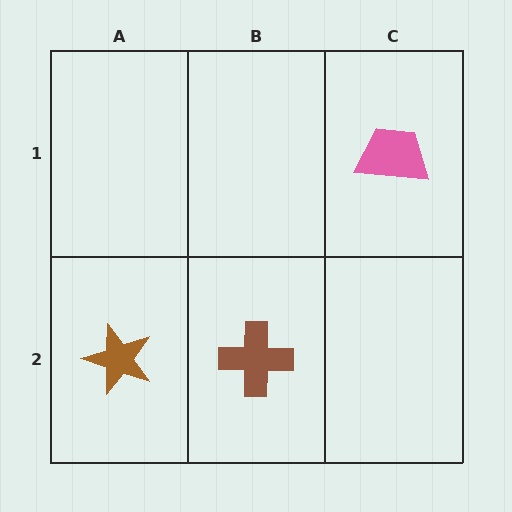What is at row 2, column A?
A brown star.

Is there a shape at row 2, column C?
No, that cell is empty.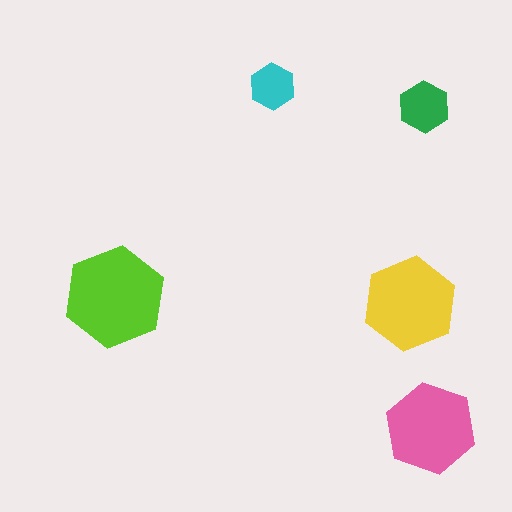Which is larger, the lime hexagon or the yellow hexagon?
The lime one.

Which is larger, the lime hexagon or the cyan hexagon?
The lime one.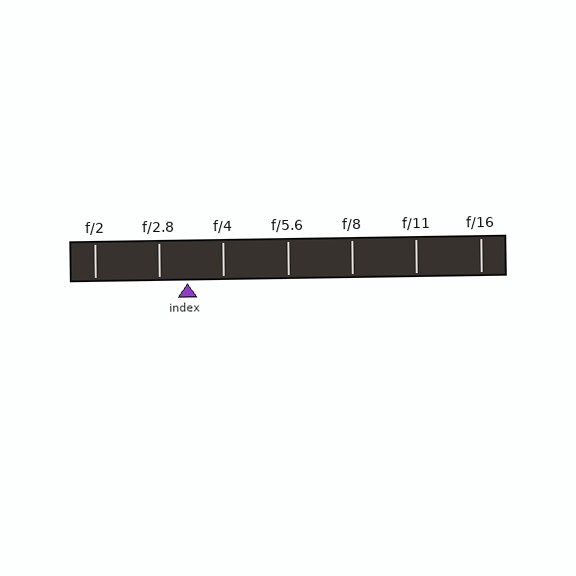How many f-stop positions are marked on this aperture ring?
There are 7 f-stop positions marked.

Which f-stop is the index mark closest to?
The index mark is closest to f/2.8.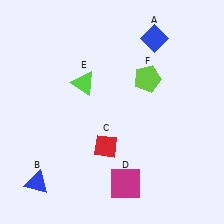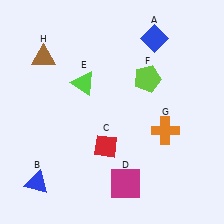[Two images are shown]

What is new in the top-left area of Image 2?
A brown triangle (H) was added in the top-left area of Image 2.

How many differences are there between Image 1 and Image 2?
There are 2 differences between the two images.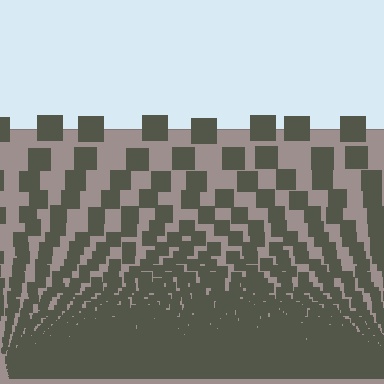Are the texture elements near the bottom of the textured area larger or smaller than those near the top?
Smaller. The gradient is inverted — elements near the bottom are smaller and denser.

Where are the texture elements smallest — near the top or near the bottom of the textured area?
Near the bottom.